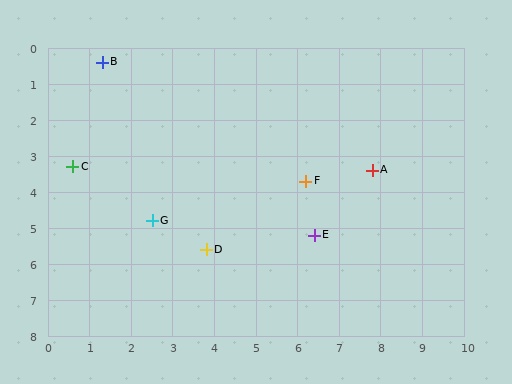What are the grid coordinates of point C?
Point C is at approximately (0.6, 3.3).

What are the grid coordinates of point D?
Point D is at approximately (3.8, 5.6).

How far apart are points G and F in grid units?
Points G and F are about 3.9 grid units apart.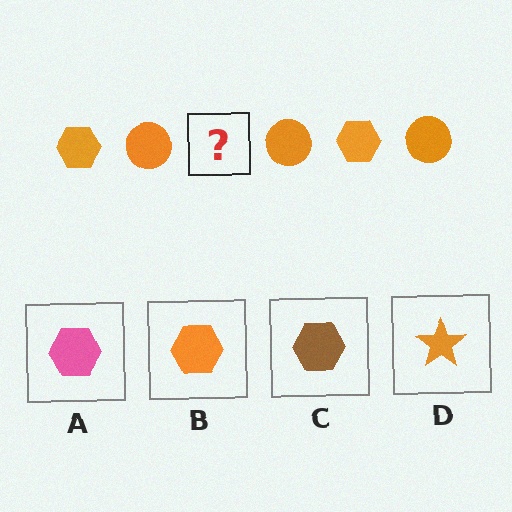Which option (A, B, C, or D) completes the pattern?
B.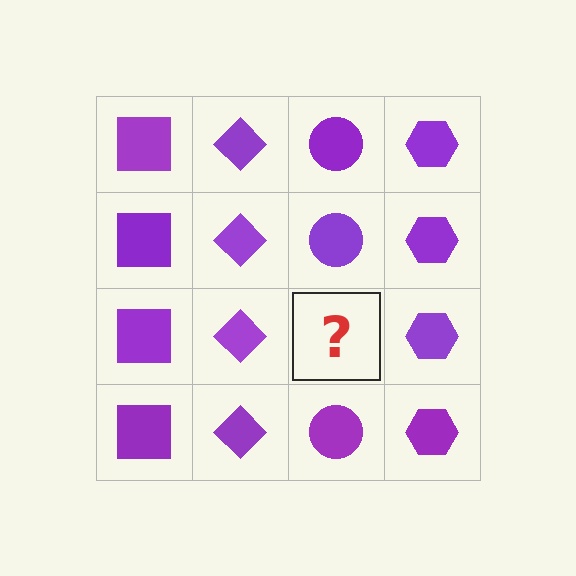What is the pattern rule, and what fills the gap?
The rule is that each column has a consistent shape. The gap should be filled with a purple circle.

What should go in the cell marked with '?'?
The missing cell should contain a purple circle.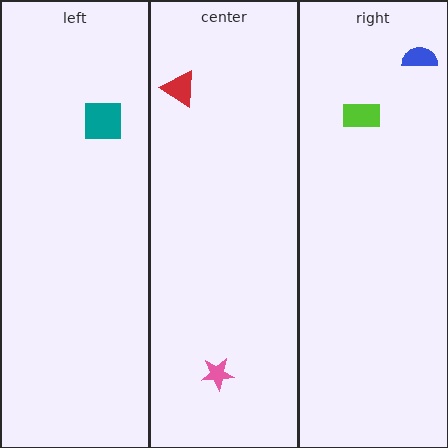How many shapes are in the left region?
1.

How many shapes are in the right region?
2.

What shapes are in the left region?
The teal square.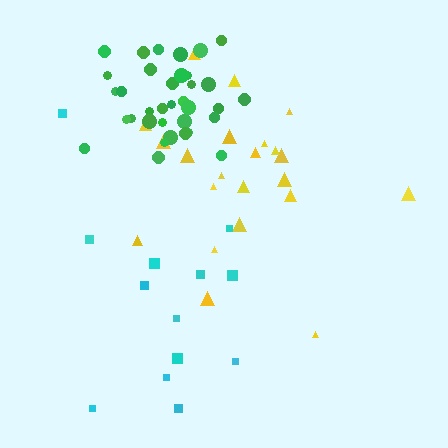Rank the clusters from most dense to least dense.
green, yellow, cyan.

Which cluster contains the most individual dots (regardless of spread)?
Green (35).